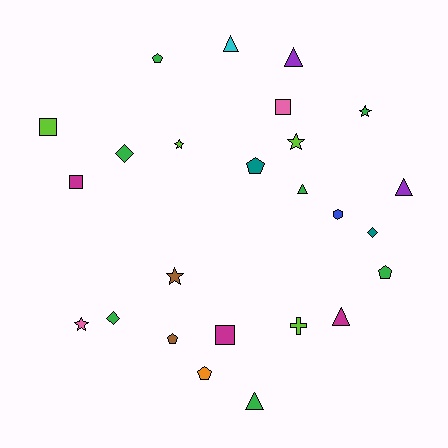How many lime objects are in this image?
There are 4 lime objects.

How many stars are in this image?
There are 5 stars.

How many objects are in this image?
There are 25 objects.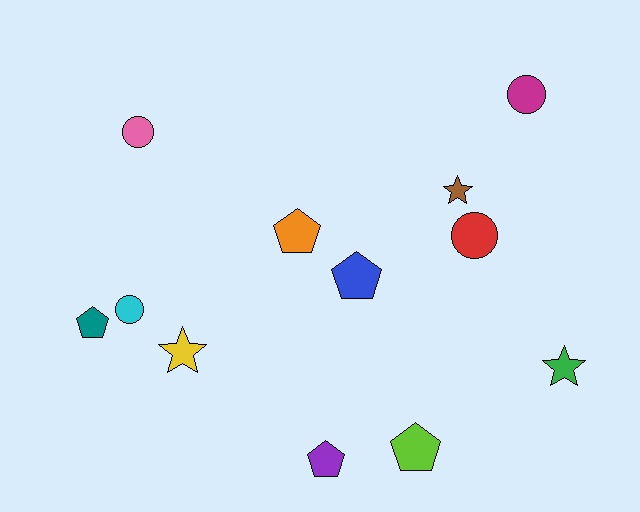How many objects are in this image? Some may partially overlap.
There are 12 objects.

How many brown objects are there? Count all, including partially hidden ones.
There is 1 brown object.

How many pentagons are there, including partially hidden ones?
There are 5 pentagons.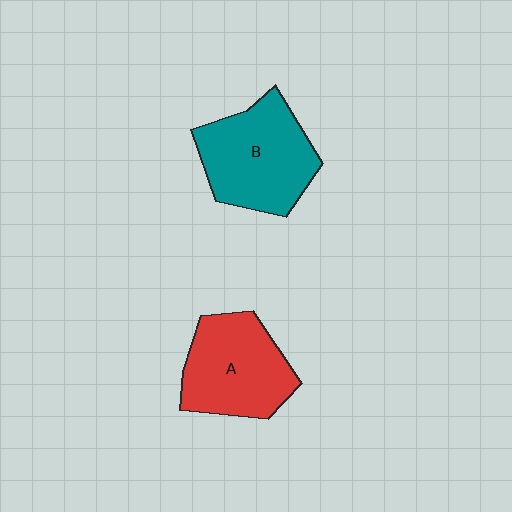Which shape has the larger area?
Shape B (teal).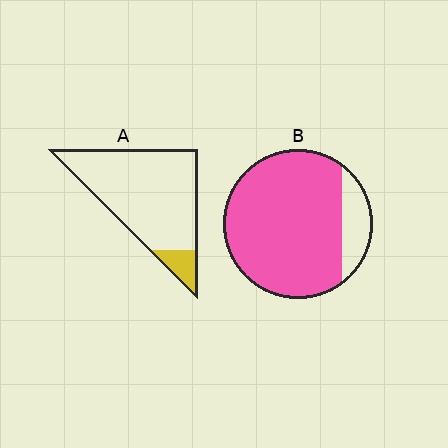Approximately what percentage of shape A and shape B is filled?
A is approximately 10% and B is approximately 85%.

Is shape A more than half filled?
No.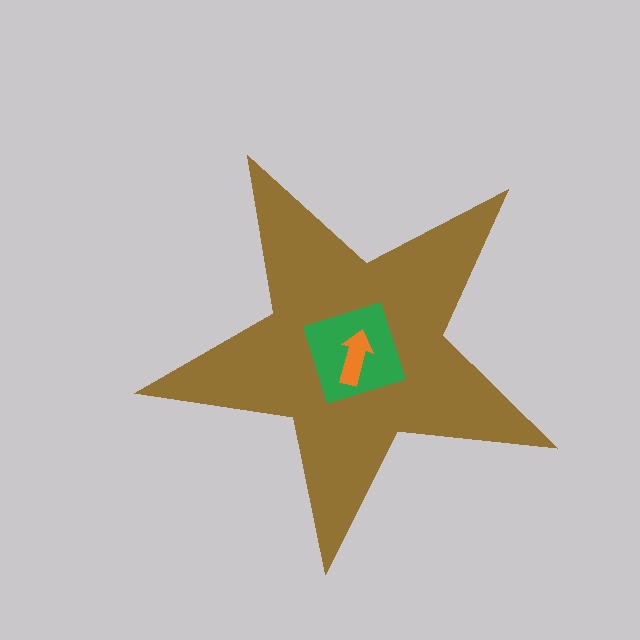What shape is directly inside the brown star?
The green square.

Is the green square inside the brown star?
Yes.